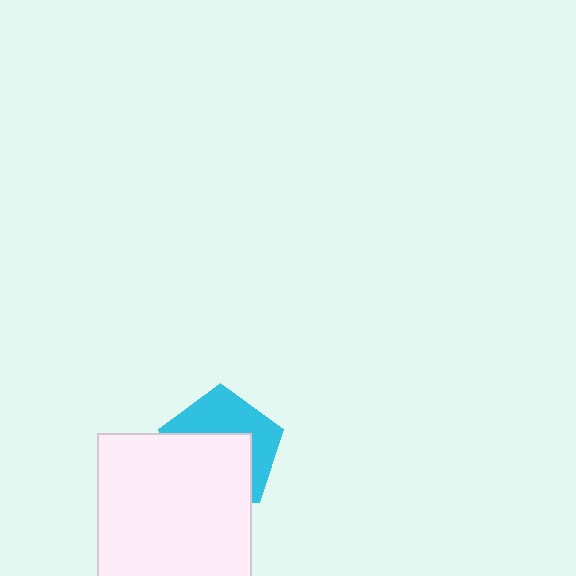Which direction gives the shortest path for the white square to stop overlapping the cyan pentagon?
Moving down gives the shortest separation.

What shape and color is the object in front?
The object in front is a white square.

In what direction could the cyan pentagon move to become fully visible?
The cyan pentagon could move up. That would shift it out from behind the white square entirely.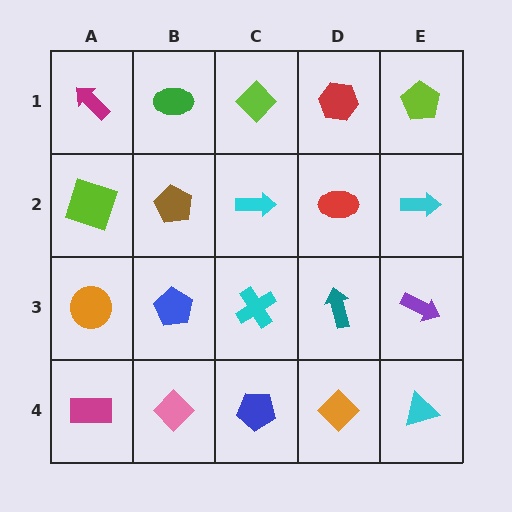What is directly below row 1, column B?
A brown pentagon.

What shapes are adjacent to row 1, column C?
A cyan arrow (row 2, column C), a green ellipse (row 1, column B), a red hexagon (row 1, column D).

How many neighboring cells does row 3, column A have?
3.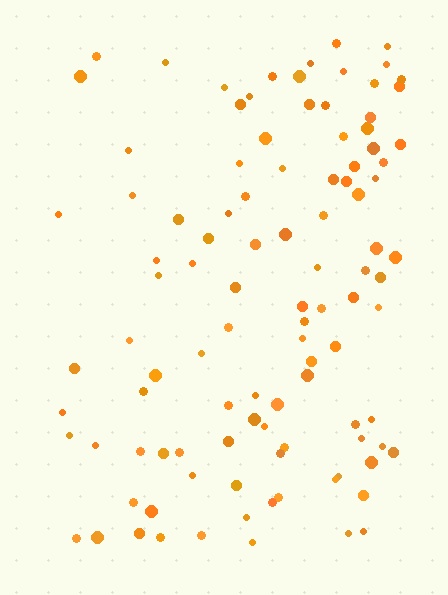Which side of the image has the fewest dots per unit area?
The left.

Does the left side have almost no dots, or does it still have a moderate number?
Still a moderate number, just noticeably fewer than the right.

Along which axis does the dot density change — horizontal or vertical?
Horizontal.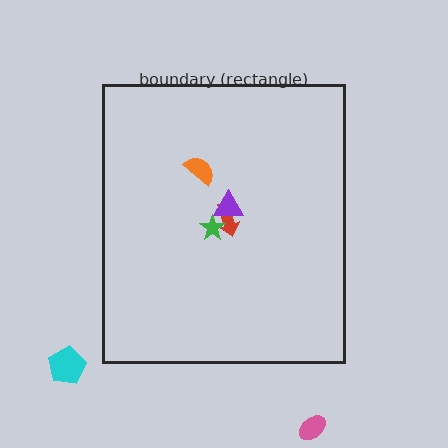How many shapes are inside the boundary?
4 inside, 2 outside.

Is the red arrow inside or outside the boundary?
Inside.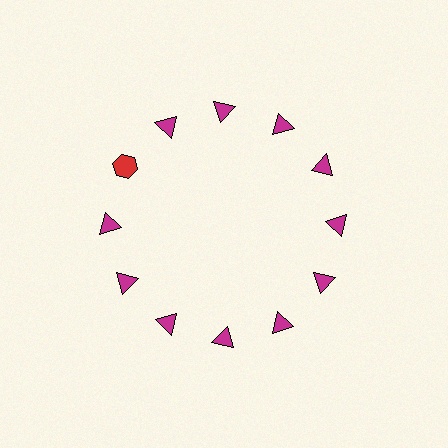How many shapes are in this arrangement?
There are 12 shapes arranged in a ring pattern.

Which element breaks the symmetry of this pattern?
The red hexagon at roughly the 10 o'clock position breaks the symmetry. All other shapes are magenta triangles.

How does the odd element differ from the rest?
It differs in both color (red instead of magenta) and shape (hexagon instead of triangle).